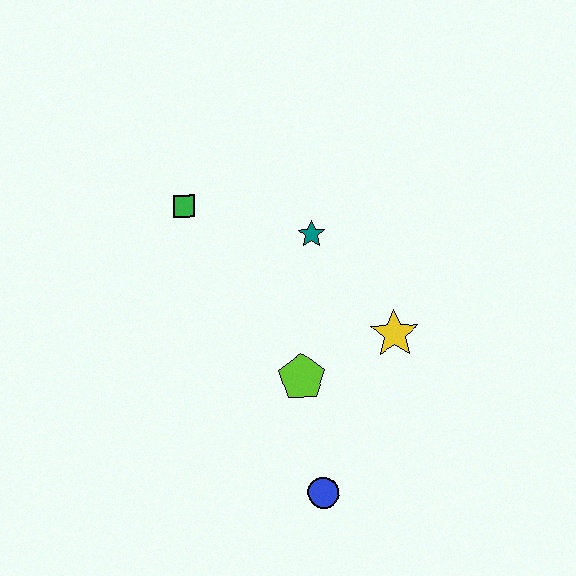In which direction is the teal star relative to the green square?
The teal star is to the right of the green square.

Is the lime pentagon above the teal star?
No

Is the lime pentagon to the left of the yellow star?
Yes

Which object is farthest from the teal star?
The blue circle is farthest from the teal star.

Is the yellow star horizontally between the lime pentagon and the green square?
No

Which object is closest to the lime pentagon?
The yellow star is closest to the lime pentagon.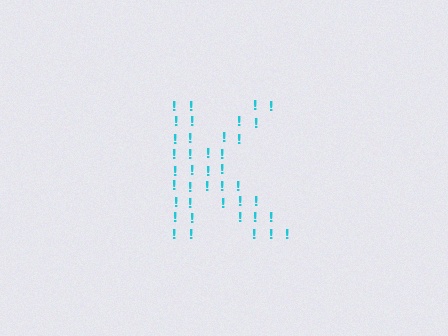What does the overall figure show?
The overall figure shows the letter K.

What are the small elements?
The small elements are exclamation marks.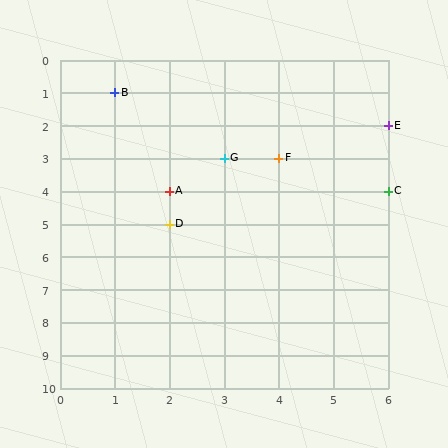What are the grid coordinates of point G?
Point G is at grid coordinates (3, 3).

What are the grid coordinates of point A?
Point A is at grid coordinates (2, 4).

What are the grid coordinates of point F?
Point F is at grid coordinates (4, 3).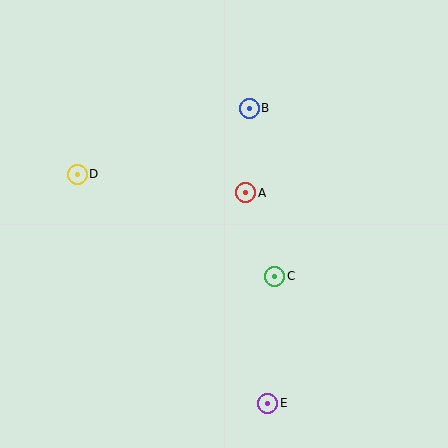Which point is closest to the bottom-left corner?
Point E is closest to the bottom-left corner.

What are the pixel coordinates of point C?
Point C is at (275, 276).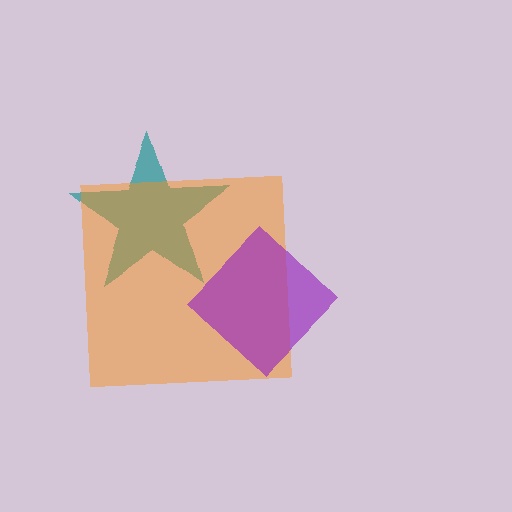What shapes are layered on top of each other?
The layered shapes are: a teal star, an orange square, a purple diamond.